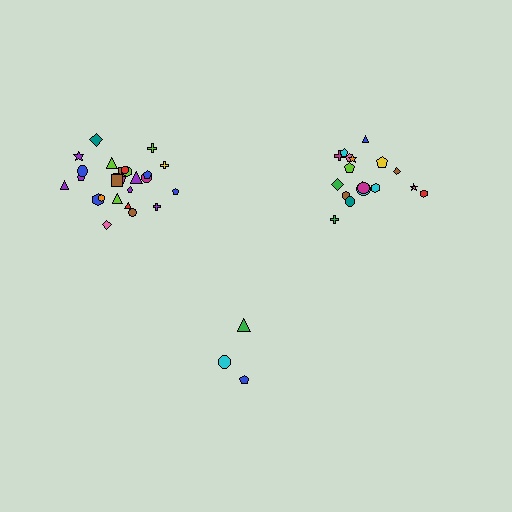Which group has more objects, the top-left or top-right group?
The top-left group.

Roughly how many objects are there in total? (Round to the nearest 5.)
Roughly 45 objects in total.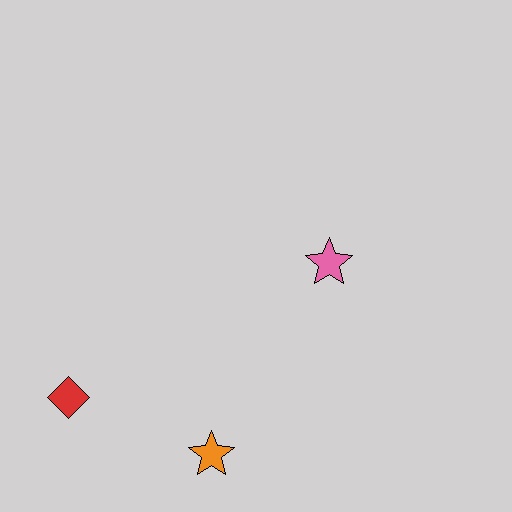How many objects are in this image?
There are 3 objects.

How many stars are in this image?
There are 2 stars.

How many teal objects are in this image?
There are no teal objects.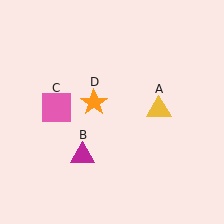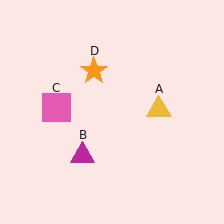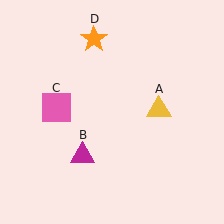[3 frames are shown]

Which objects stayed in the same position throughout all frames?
Yellow triangle (object A) and magenta triangle (object B) and pink square (object C) remained stationary.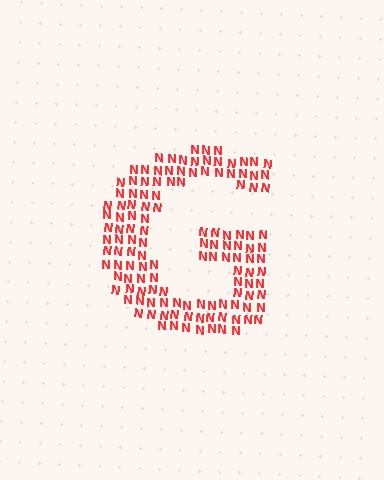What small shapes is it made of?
It is made of small letter N's.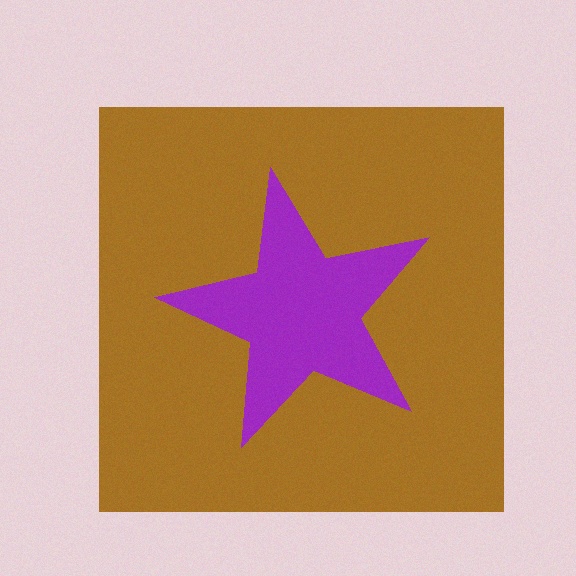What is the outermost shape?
The brown square.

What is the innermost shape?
The purple star.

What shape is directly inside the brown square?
The purple star.